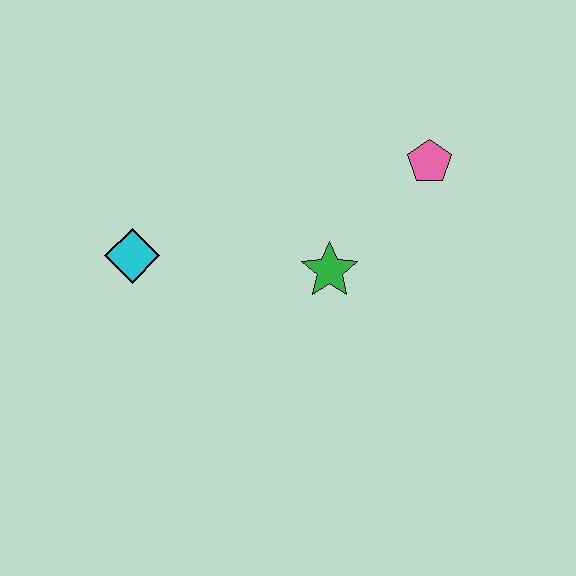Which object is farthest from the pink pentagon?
The cyan diamond is farthest from the pink pentagon.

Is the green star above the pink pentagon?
No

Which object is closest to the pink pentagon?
The green star is closest to the pink pentagon.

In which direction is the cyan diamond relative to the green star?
The cyan diamond is to the left of the green star.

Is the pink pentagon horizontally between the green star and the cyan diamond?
No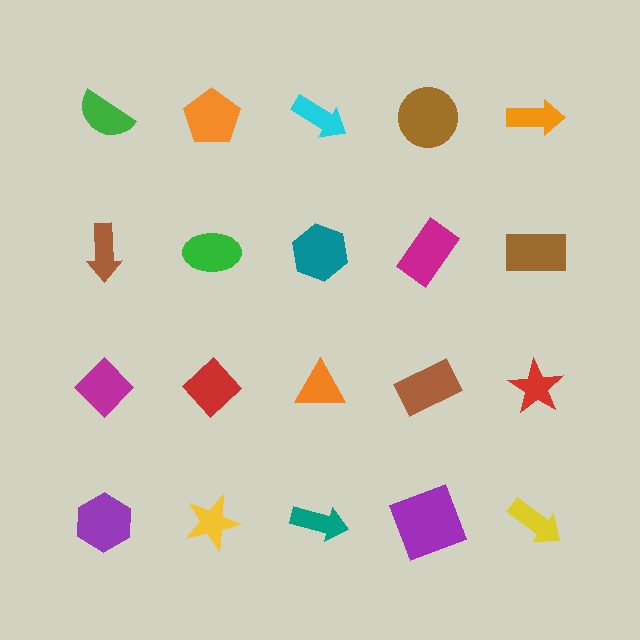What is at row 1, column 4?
A brown circle.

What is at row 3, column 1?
A magenta diamond.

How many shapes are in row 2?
5 shapes.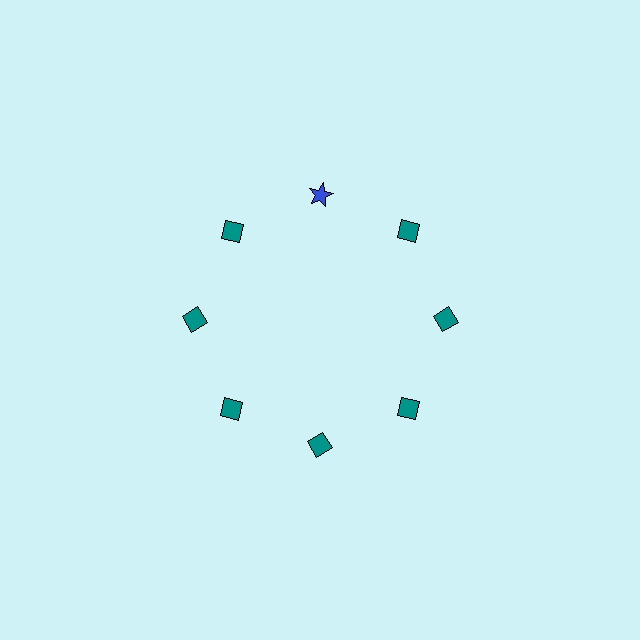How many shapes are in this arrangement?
There are 8 shapes arranged in a ring pattern.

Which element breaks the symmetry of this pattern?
The blue star at roughly the 12 o'clock position breaks the symmetry. All other shapes are teal diamonds.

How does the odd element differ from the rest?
It differs in both color (blue instead of teal) and shape (star instead of diamond).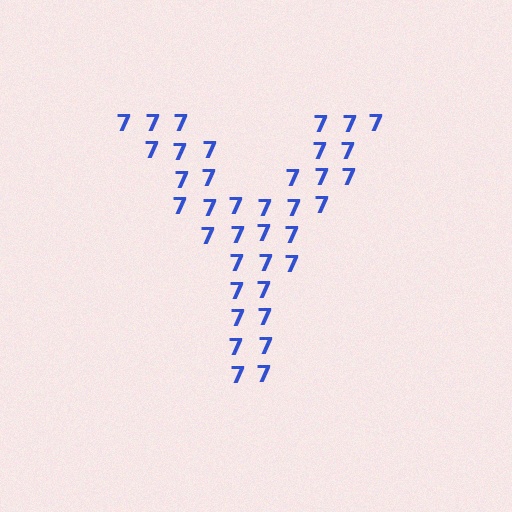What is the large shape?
The large shape is the letter Y.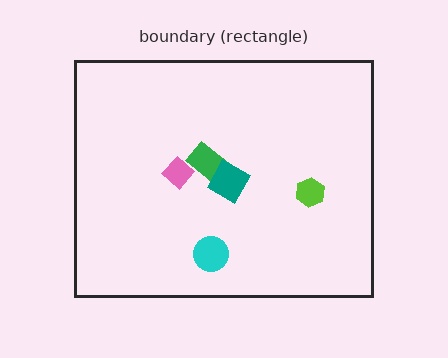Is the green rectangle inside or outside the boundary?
Inside.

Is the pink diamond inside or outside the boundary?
Inside.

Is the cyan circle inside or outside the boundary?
Inside.